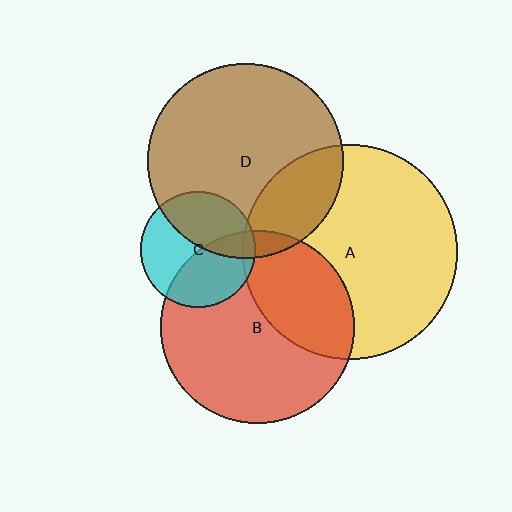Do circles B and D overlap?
Yes.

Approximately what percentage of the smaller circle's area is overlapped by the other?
Approximately 5%.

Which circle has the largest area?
Circle A (yellow).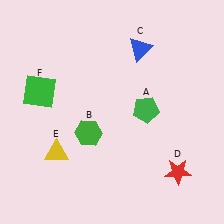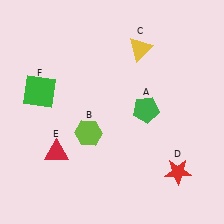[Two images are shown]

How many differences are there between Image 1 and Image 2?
There are 3 differences between the two images.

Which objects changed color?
B changed from green to lime. C changed from blue to yellow. E changed from yellow to red.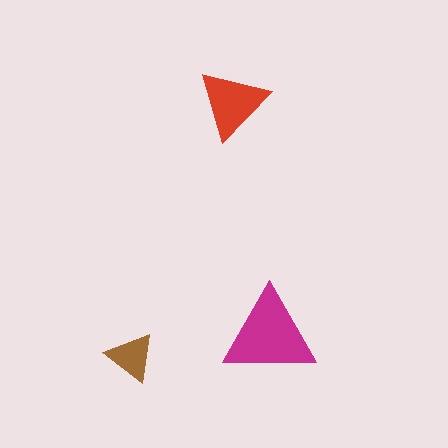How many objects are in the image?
There are 3 objects in the image.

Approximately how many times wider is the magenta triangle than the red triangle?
About 1.5 times wider.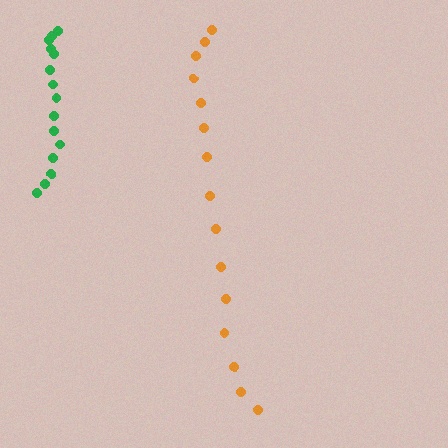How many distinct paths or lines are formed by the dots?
There are 2 distinct paths.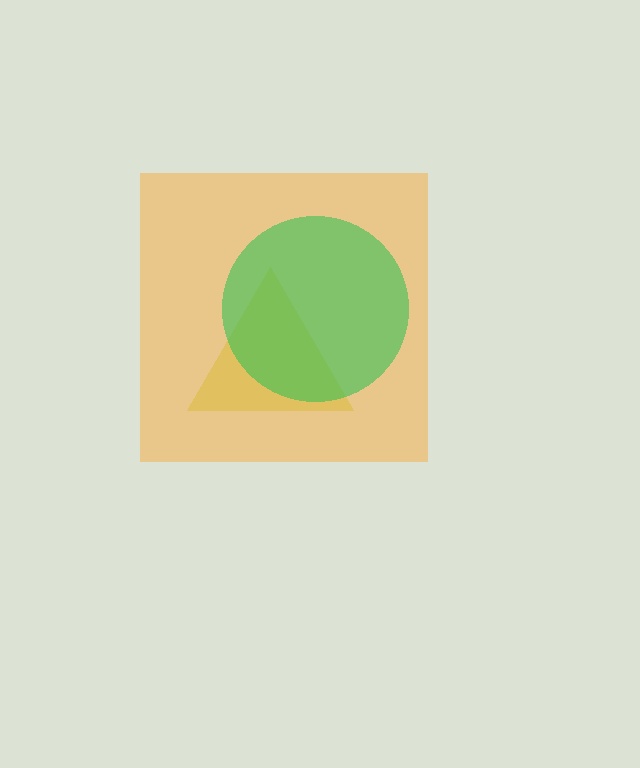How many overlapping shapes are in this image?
There are 3 overlapping shapes in the image.